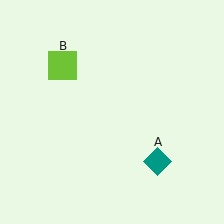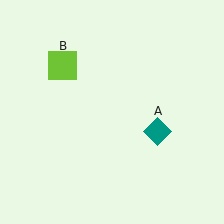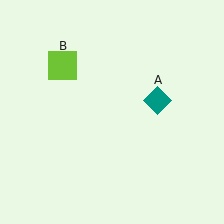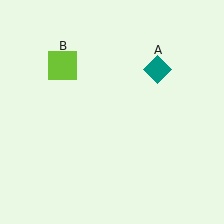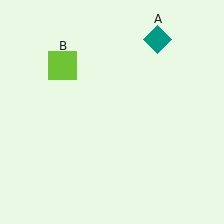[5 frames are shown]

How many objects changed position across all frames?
1 object changed position: teal diamond (object A).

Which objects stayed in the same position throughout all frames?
Lime square (object B) remained stationary.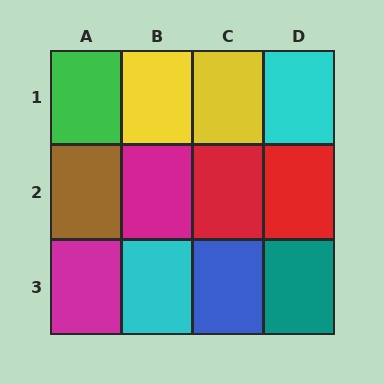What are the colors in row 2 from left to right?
Brown, magenta, red, red.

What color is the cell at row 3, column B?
Cyan.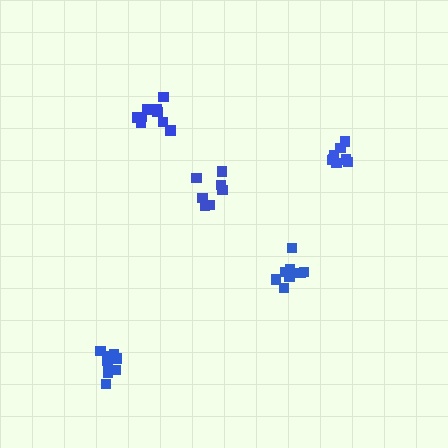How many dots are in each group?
Group 1: 10 dots, Group 2: 8 dots, Group 3: 7 dots, Group 4: 10 dots, Group 5: 8 dots (43 total).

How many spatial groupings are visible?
There are 5 spatial groupings.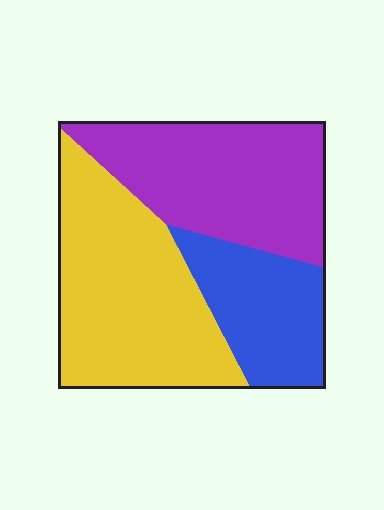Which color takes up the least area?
Blue, at roughly 20%.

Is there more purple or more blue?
Purple.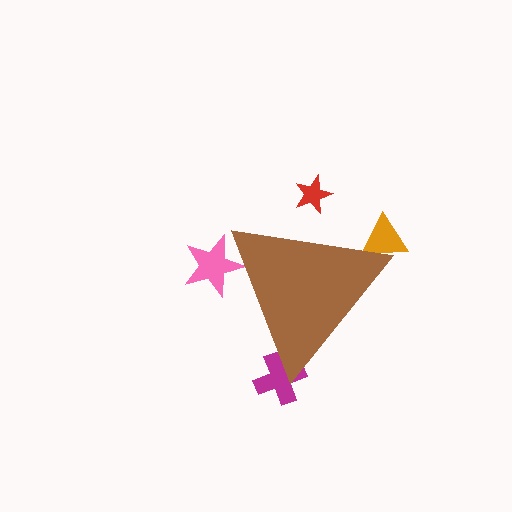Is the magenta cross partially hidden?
Yes, the magenta cross is partially hidden behind the brown triangle.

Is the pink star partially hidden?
Yes, the pink star is partially hidden behind the brown triangle.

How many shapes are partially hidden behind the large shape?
4 shapes are partially hidden.